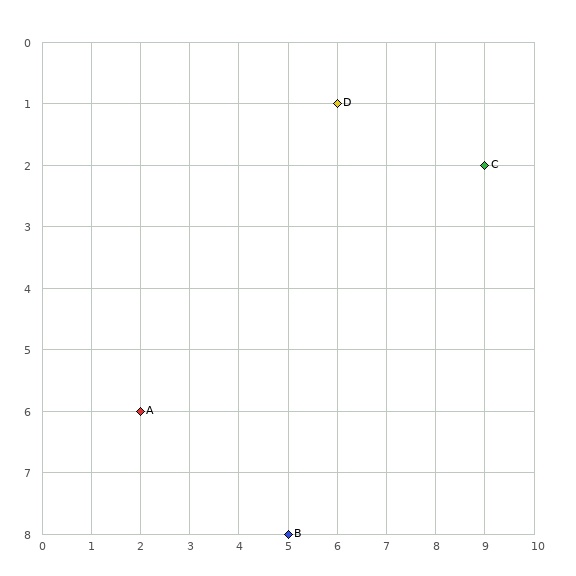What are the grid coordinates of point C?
Point C is at grid coordinates (9, 2).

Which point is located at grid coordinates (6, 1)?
Point D is at (6, 1).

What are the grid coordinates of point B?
Point B is at grid coordinates (5, 8).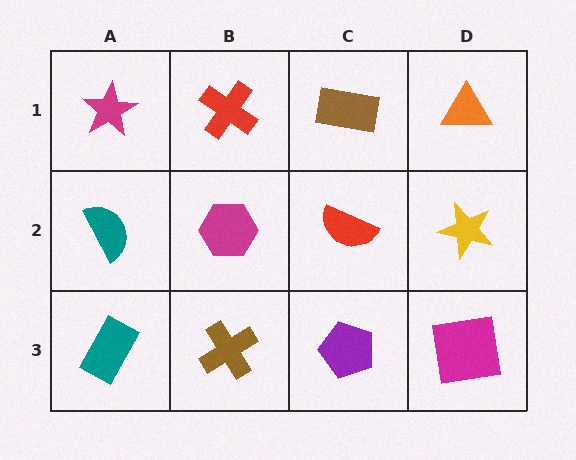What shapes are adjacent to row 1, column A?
A teal semicircle (row 2, column A), a red cross (row 1, column B).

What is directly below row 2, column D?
A magenta square.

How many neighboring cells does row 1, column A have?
2.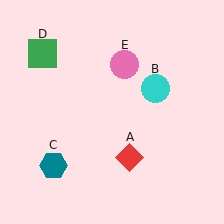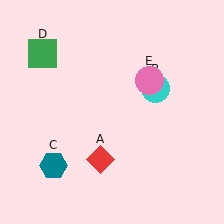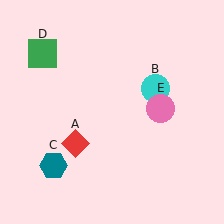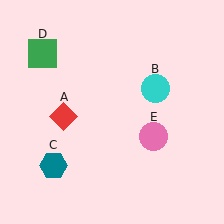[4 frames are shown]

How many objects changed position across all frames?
2 objects changed position: red diamond (object A), pink circle (object E).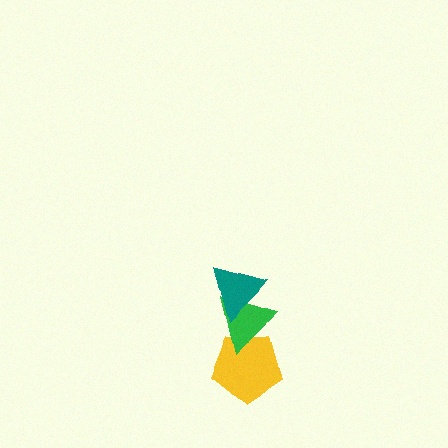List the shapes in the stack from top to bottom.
From top to bottom: the teal triangle, the green triangle, the yellow pentagon.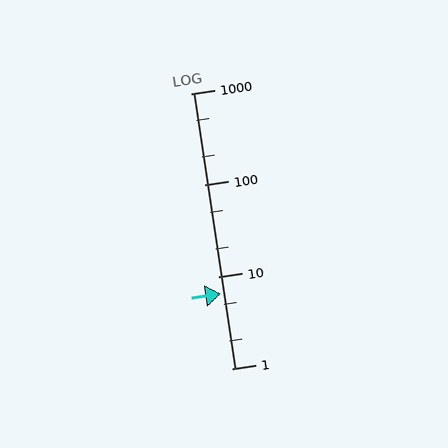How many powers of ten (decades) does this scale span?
The scale spans 3 decades, from 1 to 1000.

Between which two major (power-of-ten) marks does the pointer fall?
The pointer is between 1 and 10.